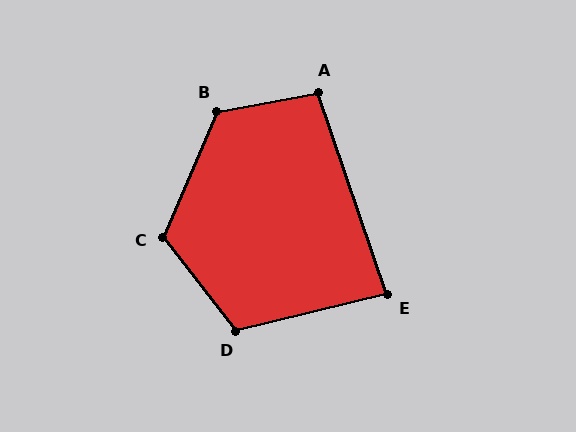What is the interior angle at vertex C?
Approximately 120 degrees (obtuse).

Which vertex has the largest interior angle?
B, at approximately 123 degrees.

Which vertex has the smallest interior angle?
E, at approximately 85 degrees.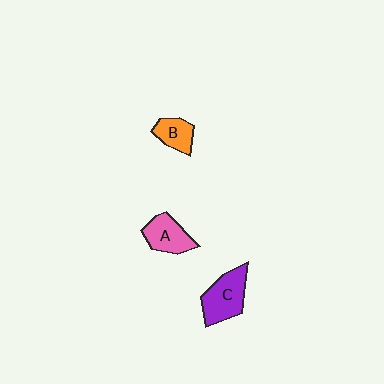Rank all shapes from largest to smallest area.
From largest to smallest: C (purple), A (pink), B (orange).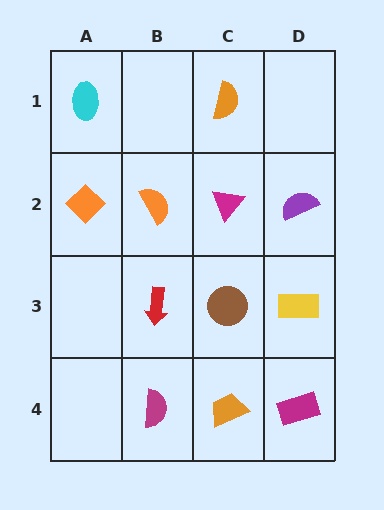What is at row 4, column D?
A magenta rectangle.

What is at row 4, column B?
A magenta semicircle.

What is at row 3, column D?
A yellow rectangle.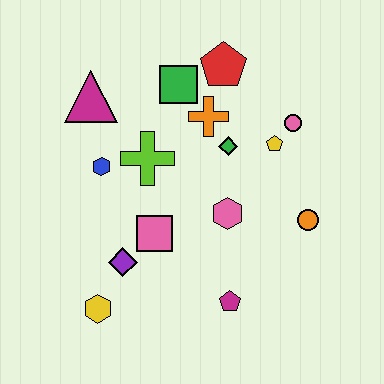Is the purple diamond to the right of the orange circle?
No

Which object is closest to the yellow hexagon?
The purple diamond is closest to the yellow hexagon.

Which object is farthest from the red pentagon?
The yellow hexagon is farthest from the red pentagon.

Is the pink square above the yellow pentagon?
No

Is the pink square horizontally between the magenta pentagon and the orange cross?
No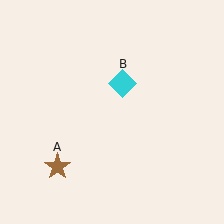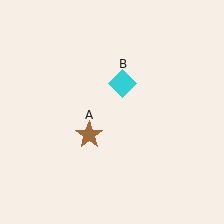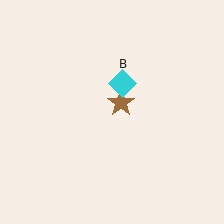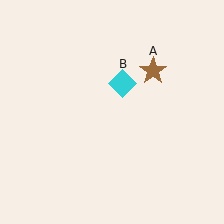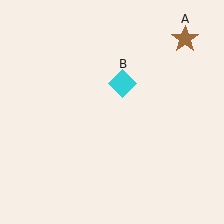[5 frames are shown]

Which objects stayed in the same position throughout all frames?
Cyan diamond (object B) remained stationary.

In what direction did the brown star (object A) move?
The brown star (object A) moved up and to the right.